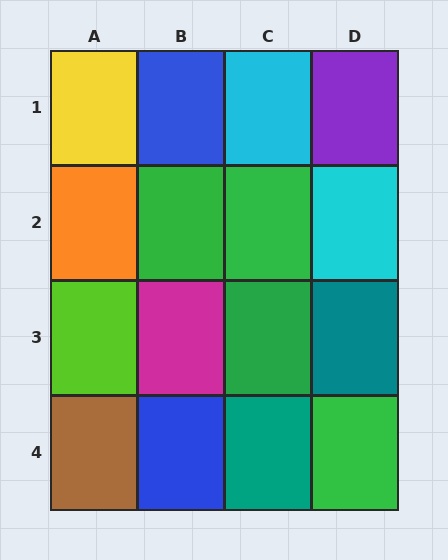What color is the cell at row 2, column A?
Orange.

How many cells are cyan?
2 cells are cyan.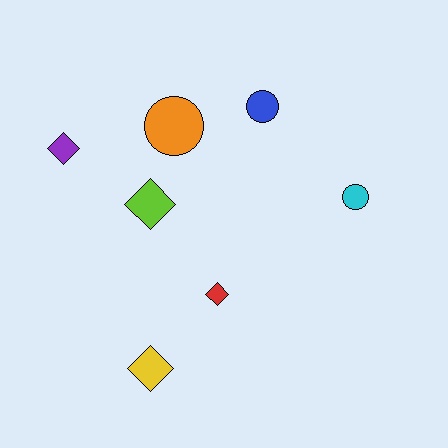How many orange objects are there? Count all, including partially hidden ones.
There is 1 orange object.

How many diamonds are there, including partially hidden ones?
There are 4 diamonds.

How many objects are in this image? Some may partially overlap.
There are 7 objects.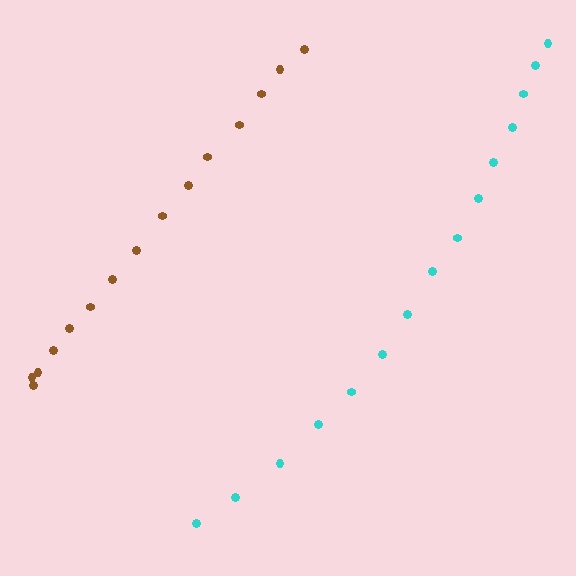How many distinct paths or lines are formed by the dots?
There are 2 distinct paths.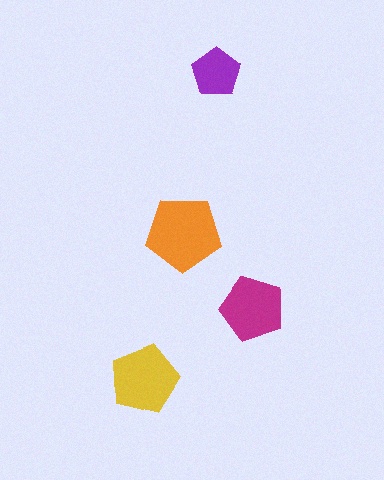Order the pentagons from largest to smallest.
the orange one, the yellow one, the magenta one, the purple one.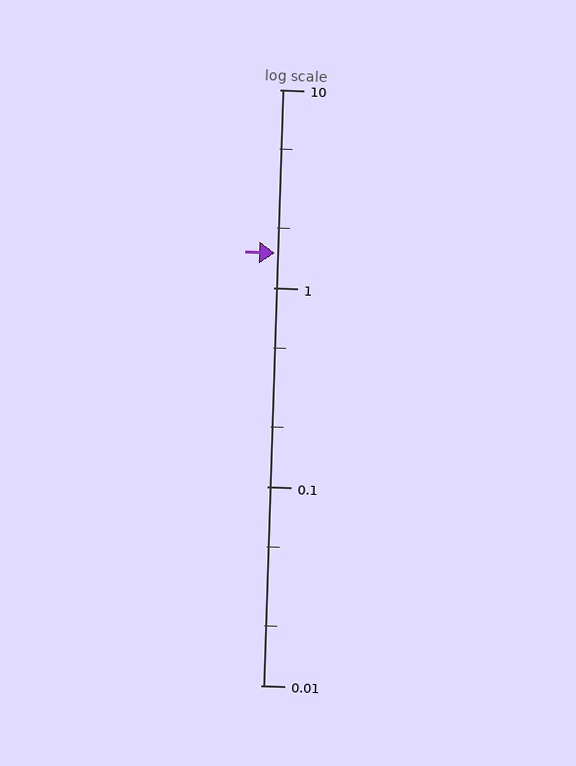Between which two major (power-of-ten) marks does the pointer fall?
The pointer is between 1 and 10.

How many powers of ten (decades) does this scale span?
The scale spans 3 decades, from 0.01 to 10.